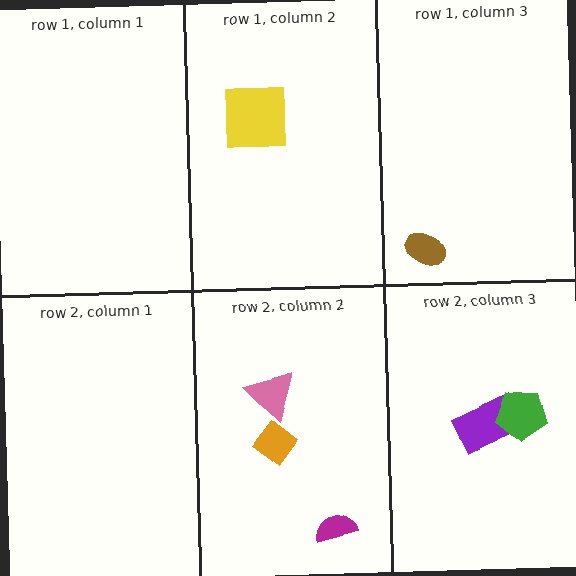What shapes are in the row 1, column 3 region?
The brown ellipse.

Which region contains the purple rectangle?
The row 2, column 3 region.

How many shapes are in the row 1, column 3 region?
1.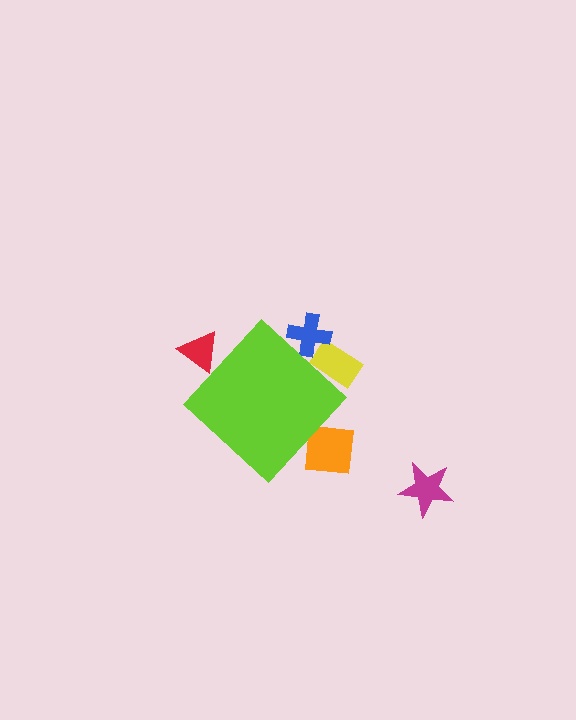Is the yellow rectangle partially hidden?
Yes, the yellow rectangle is partially hidden behind the lime diamond.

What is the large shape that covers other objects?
A lime diamond.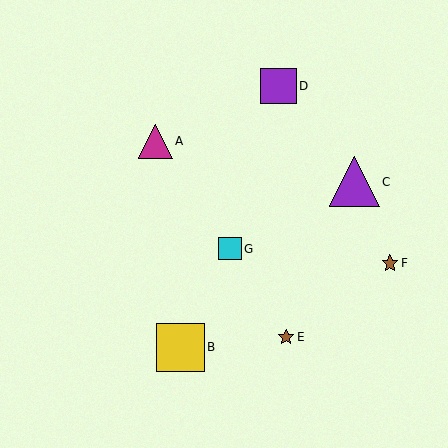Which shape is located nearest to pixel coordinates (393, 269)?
The brown star (labeled F) at (390, 263) is nearest to that location.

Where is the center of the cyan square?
The center of the cyan square is at (230, 249).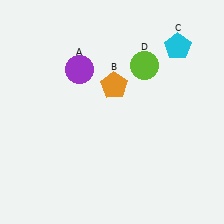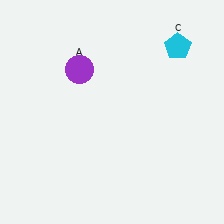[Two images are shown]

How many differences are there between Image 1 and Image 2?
There are 2 differences between the two images.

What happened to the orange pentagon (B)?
The orange pentagon (B) was removed in Image 2. It was in the top-right area of Image 1.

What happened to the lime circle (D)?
The lime circle (D) was removed in Image 2. It was in the top-right area of Image 1.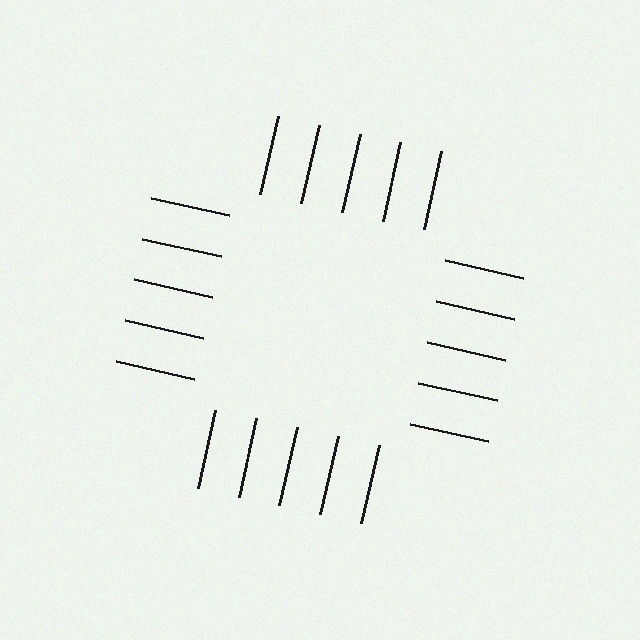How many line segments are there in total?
20 — 5 along each of the 4 edges.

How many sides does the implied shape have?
4 sides — the line-ends trace a square.